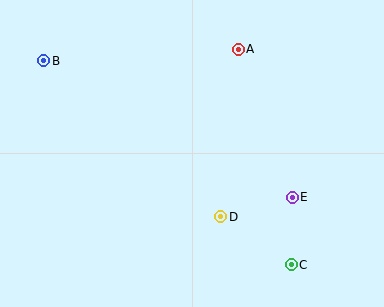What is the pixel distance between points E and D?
The distance between E and D is 74 pixels.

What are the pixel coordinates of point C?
Point C is at (291, 265).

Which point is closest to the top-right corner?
Point A is closest to the top-right corner.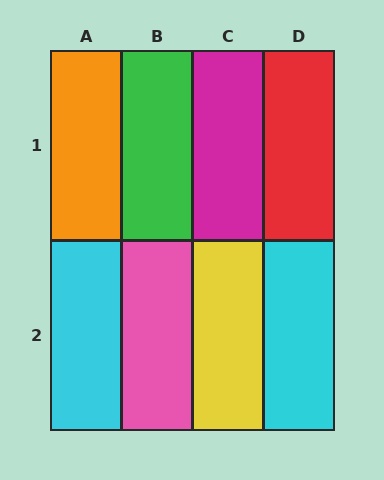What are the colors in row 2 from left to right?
Cyan, pink, yellow, cyan.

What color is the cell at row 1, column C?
Magenta.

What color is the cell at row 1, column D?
Red.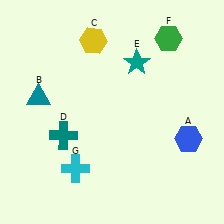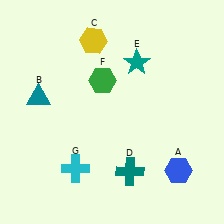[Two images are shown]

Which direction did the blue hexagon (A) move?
The blue hexagon (A) moved down.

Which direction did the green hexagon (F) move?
The green hexagon (F) moved left.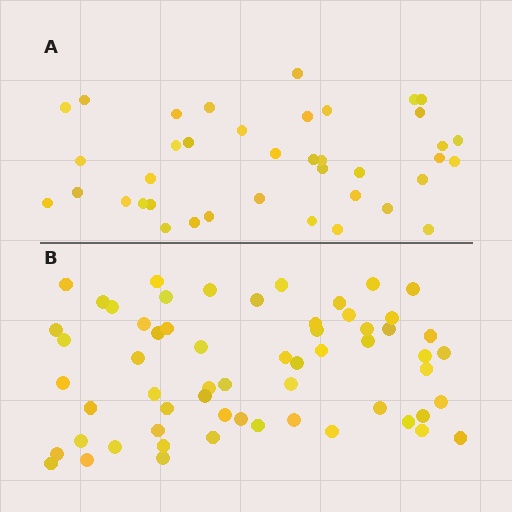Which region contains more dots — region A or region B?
Region B (the bottom region) has more dots.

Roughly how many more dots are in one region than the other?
Region B has approximately 20 more dots than region A.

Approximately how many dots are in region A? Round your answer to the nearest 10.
About 40 dots. (The exact count is 39, which rounds to 40.)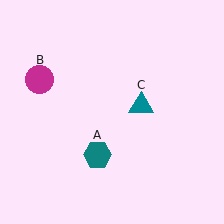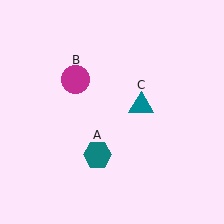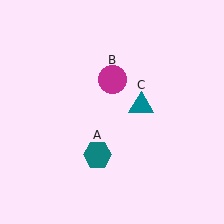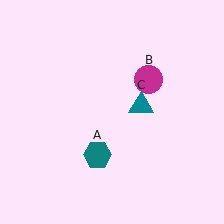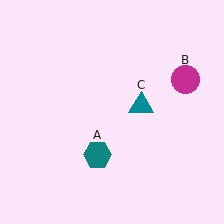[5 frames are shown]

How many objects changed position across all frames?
1 object changed position: magenta circle (object B).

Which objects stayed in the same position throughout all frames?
Teal hexagon (object A) and teal triangle (object C) remained stationary.